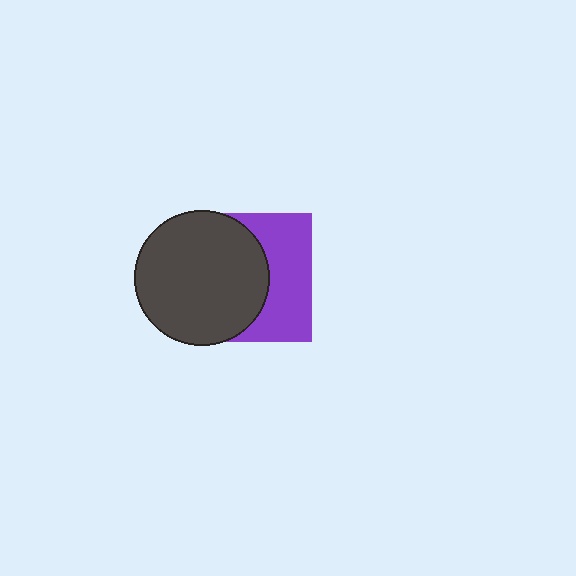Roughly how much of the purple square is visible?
A small part of it is visible (roughly 42%).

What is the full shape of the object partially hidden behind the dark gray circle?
The partially hidden object is a purple square.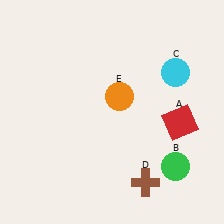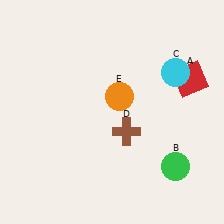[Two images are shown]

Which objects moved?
The objects that moved are: the red square (A), the brown cross (D).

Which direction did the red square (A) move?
The red square (A) moved up.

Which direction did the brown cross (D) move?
The brown cross (D) moved up.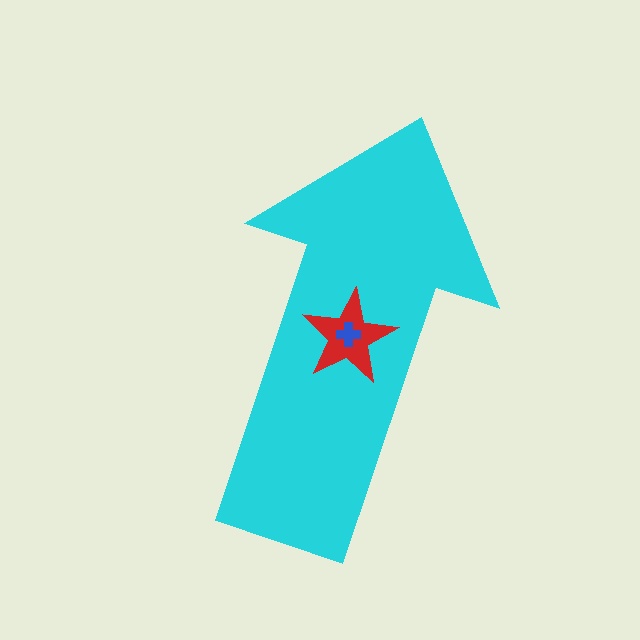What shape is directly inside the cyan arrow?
The red star.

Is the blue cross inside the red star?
Yes.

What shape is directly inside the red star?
The blue cross.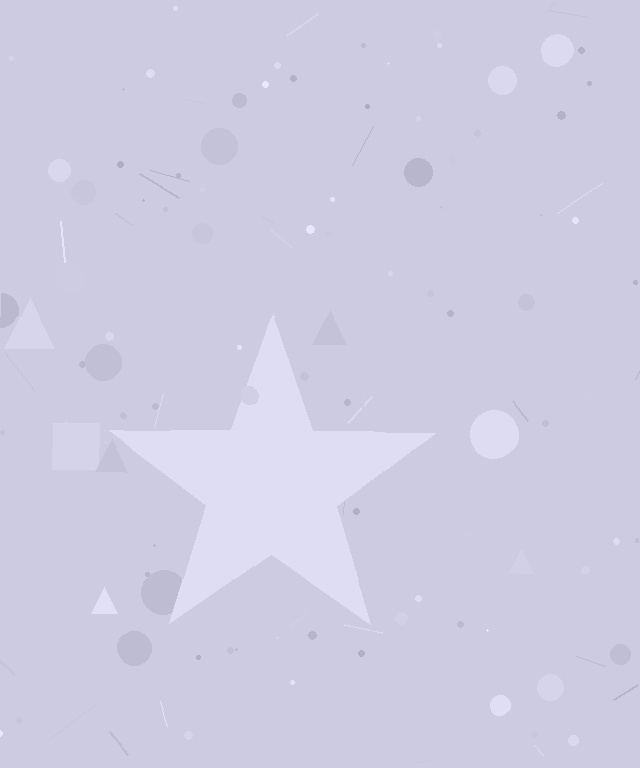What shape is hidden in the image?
A star is hidden in the image.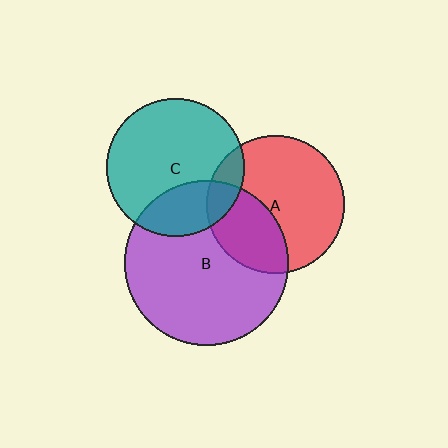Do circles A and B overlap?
Yes.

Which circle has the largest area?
Circle B (purple).